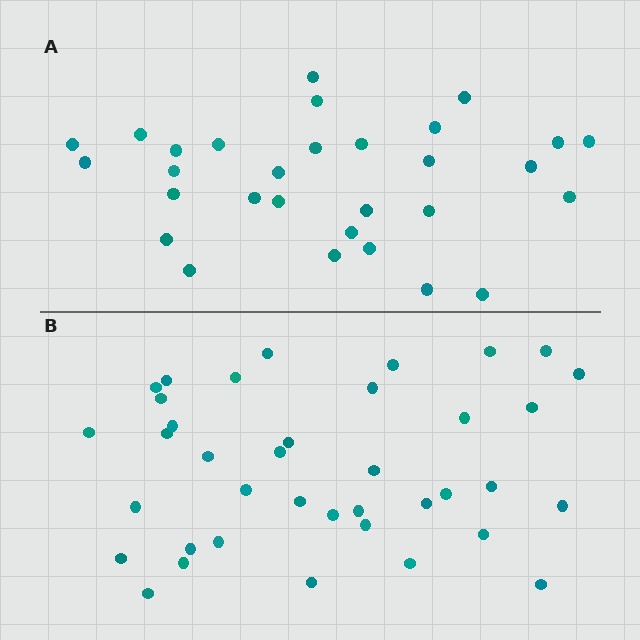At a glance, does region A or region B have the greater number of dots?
Region B (the bottom region) has more dots.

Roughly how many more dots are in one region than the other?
Region B has roughly 8 or so more dots than region A.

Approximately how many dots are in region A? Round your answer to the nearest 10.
About 30 dots.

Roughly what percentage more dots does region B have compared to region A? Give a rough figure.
About 25% more.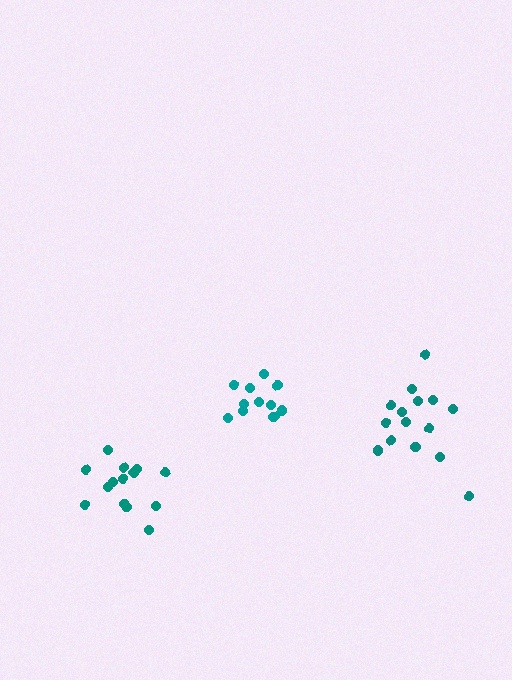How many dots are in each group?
Group 1: 14 dots, Group 2: 12 dots, Group 3: 16 dots (42 total).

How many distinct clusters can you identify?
There are 3 distinct clusters.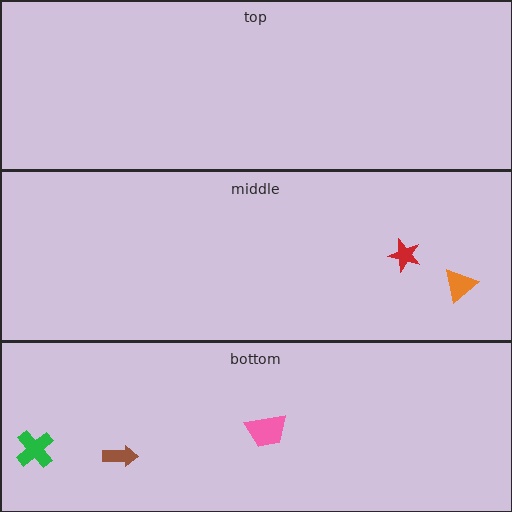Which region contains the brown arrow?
The bottom region.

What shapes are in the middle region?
The red star, the orange triangle.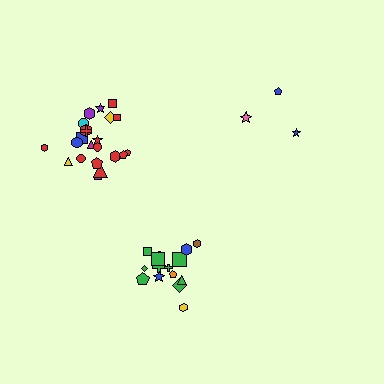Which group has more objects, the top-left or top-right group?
The top-left group.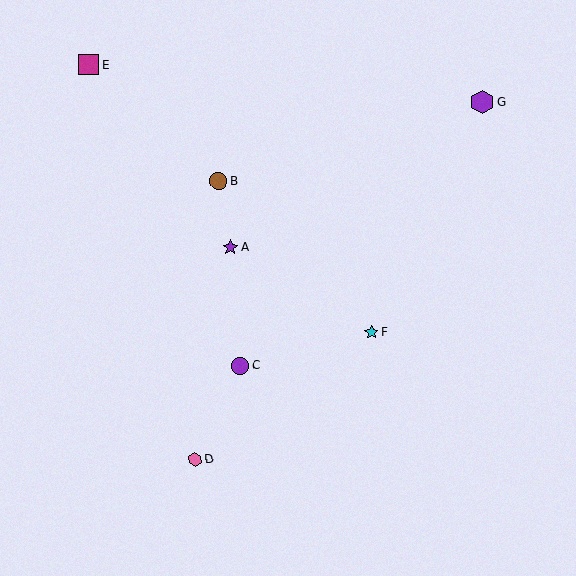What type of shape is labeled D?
Shape D is a pink hexagon.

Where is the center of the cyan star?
The center of the cyan star is at (371, 332).